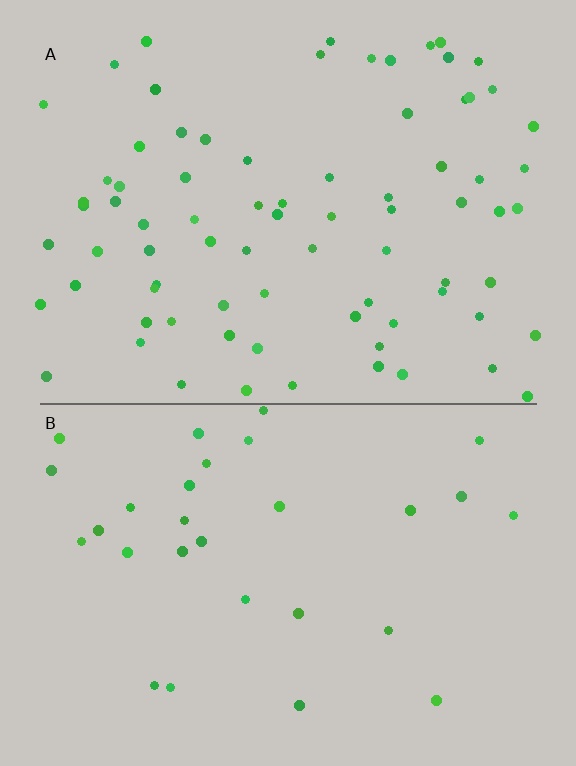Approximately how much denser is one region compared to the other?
Approximately 2.6× — region A over region B.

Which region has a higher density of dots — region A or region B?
A (the top).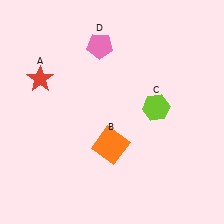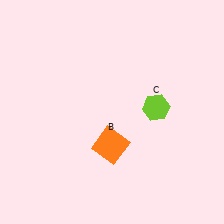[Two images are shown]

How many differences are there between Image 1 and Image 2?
There are 2 differences between the two images.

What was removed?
The pink pentagon (D), the red star (A) were removed in Image 2.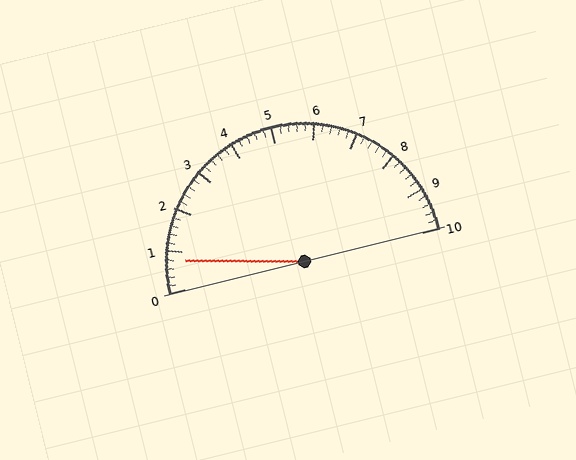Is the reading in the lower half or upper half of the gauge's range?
The reading is in the lower half of the range (0 to 10).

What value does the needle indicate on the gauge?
The needle indicates approximately 0.8.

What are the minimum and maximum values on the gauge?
The gauge ranges from 0 to 10.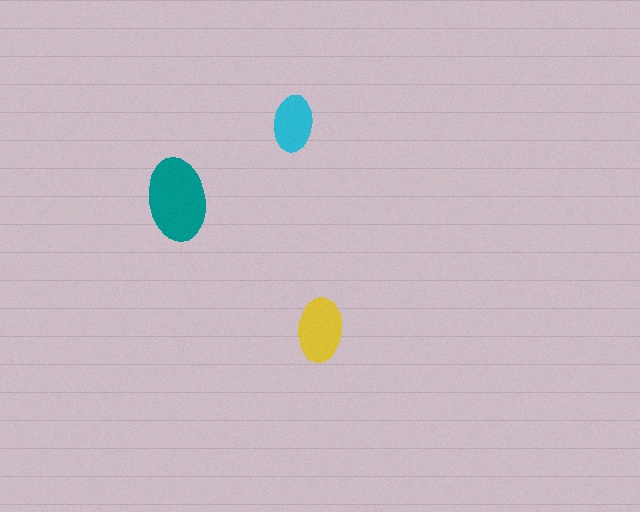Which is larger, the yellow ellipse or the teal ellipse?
The teal one.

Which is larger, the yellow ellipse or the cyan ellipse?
The yellow one.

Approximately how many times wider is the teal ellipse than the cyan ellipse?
About 1.5 times wider.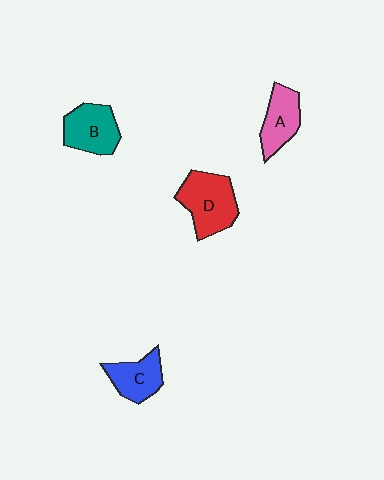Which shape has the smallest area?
Shape C (blue).